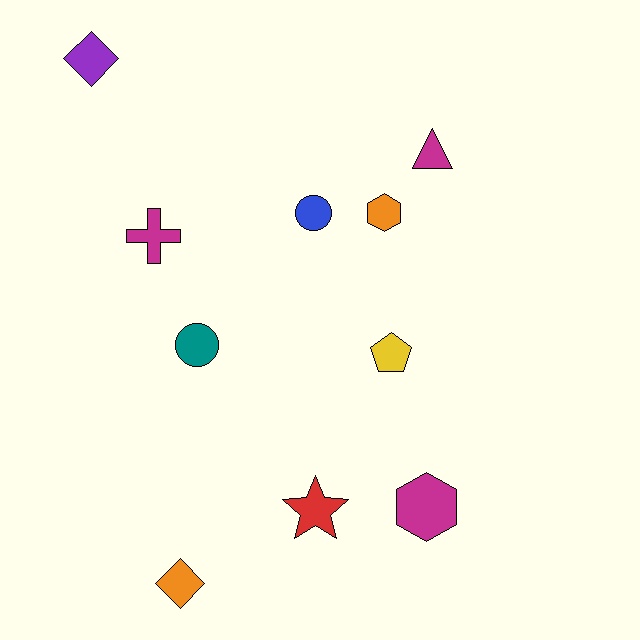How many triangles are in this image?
There is 1 triangle.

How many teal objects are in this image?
There is 1 teal object.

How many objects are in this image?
There are 10 objects.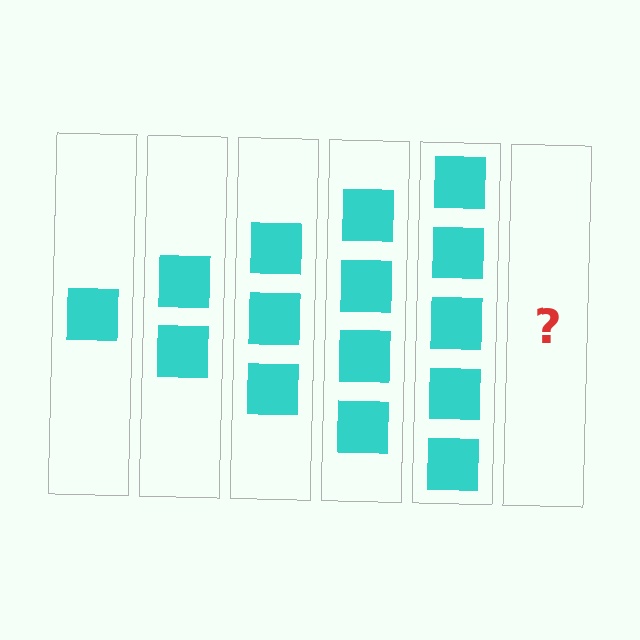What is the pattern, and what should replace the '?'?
The pattern is that each step adds one more square. The '?' should be 6 squares.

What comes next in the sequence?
The next element should be 6 squares.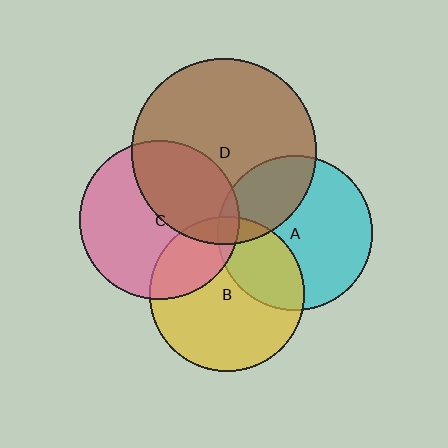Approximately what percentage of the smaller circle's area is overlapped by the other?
Approximately 40%.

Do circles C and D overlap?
Yes.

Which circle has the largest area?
Circle D (brown).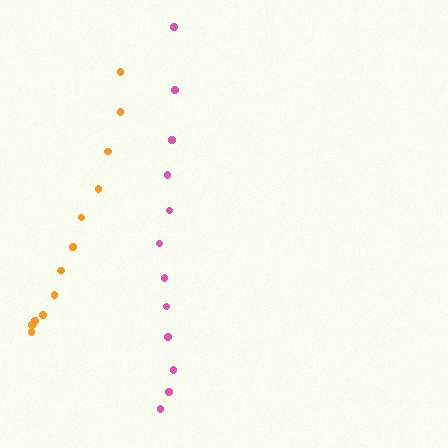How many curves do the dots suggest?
There are 2 distinct paths.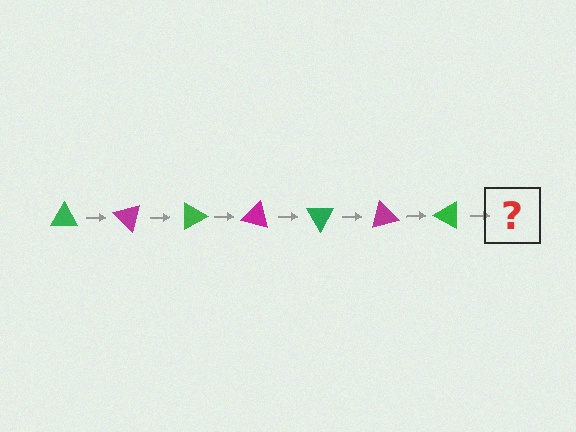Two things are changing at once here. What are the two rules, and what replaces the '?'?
The two rules are that it rotates 45 degrees each step and the color cycles through green and magenta. The '?' should be a magenta triangle, rotated 315 degrees from the start.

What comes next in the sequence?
The next element should be a magenta triangle, rotated 315 degrees from the start.